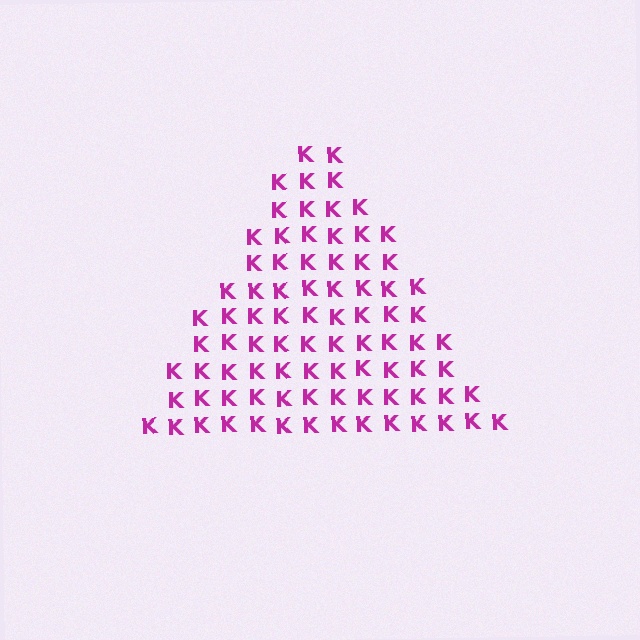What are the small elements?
The small elements are letter K's.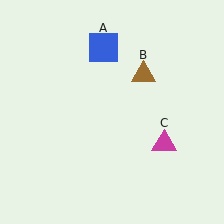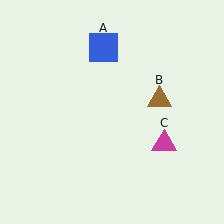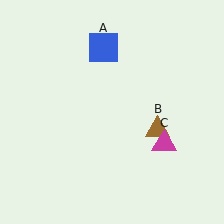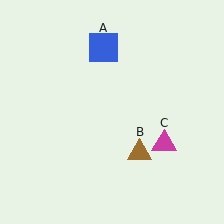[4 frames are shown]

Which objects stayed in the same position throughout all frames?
Blue square (object A) and magenta triangle (object C) remained stationary.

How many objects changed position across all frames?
1 object changed position: brown triangle (object B).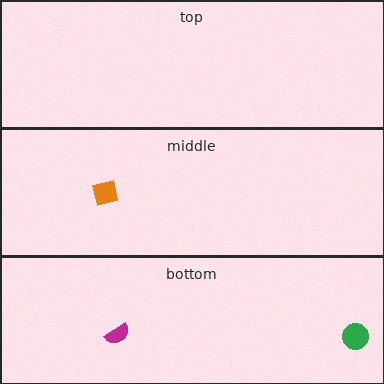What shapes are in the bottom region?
The magenta semicircle, the green circle.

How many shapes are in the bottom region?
2.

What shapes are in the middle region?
The orange square.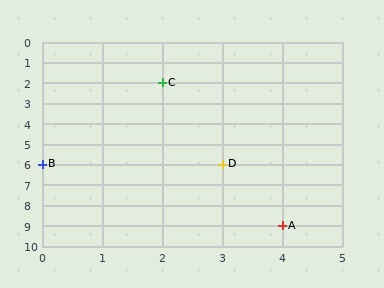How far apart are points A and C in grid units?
Points A and C are 2 columns and 7 rows apart (about 7.3 grid units diagonally).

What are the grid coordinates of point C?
Point C is at grid coordinates (2, 2).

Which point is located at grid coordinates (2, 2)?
Point C is at (2, 2).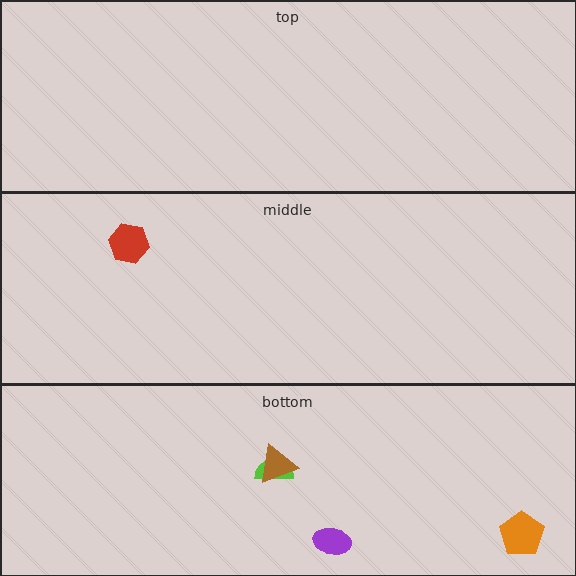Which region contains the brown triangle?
The bottom region.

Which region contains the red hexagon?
The middle region.